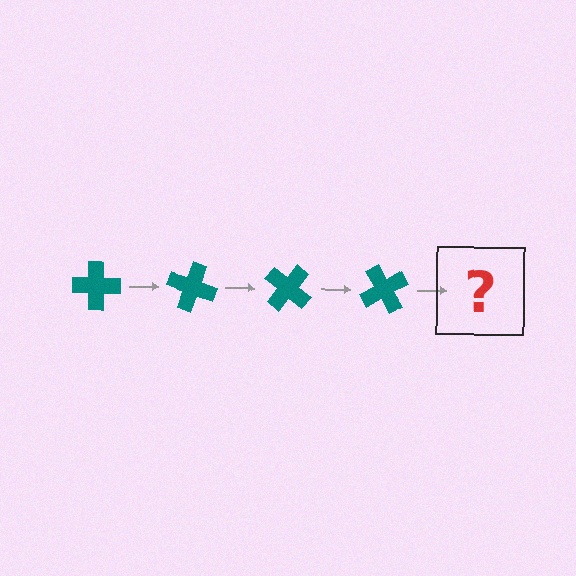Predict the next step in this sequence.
The next step is a teal cross rotated 80 degrees.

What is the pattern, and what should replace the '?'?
The pattern is that the cross rotates 20 degrees each step. The '?' should be a teal cross rotated 80 degrees.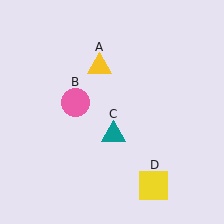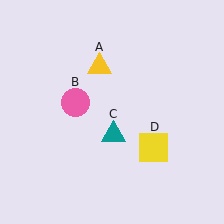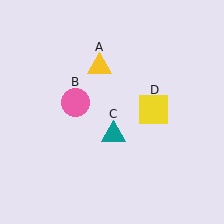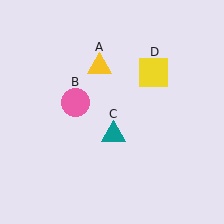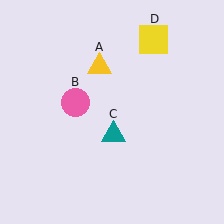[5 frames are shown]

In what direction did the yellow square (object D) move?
The yellow square (object D) moved up.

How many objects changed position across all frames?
1 object changed position: yellow square (object D).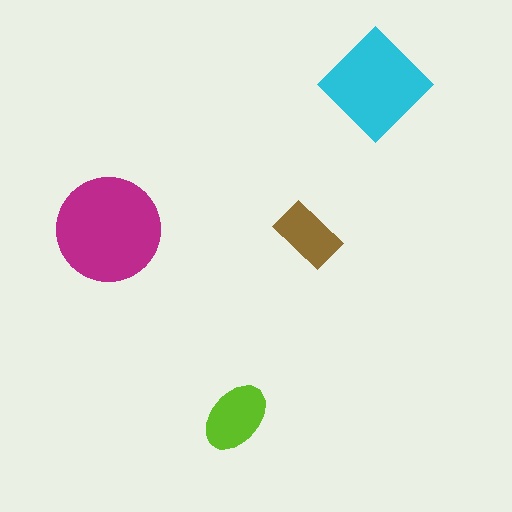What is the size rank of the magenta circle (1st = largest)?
1st.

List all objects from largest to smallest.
The magenta circle, the cyan diamond, the lime ellipse, the brown rectangle.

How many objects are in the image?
There are 4 objects in the image.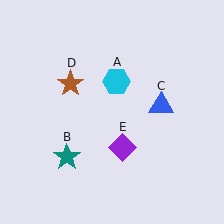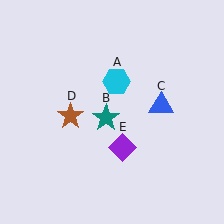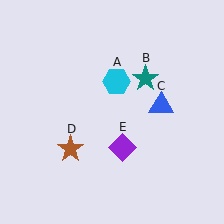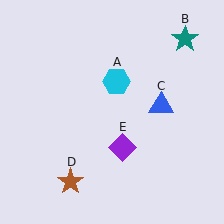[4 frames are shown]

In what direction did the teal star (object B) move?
The teal star (object B) moved up and to the right.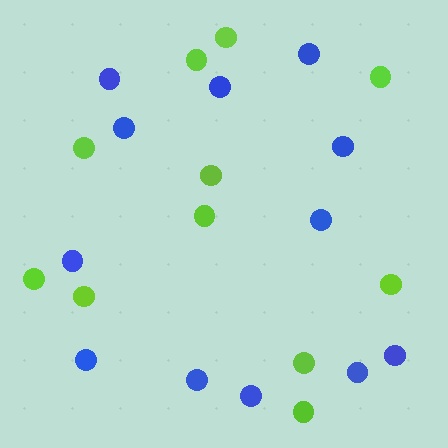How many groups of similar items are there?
There are 2 groups: one group of blue circles (12) and one group of lime circles (11).